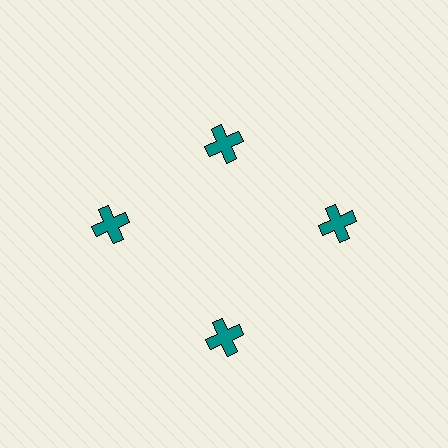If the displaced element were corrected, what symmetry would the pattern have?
It would have 4-fold rotational symmetry — the pattern would map onto itself every 90 degrees.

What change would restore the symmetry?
The symmetry would be restored by moving it outward, back onto the ring so that all 4 crosses sit at equal angles and equal distance from the center.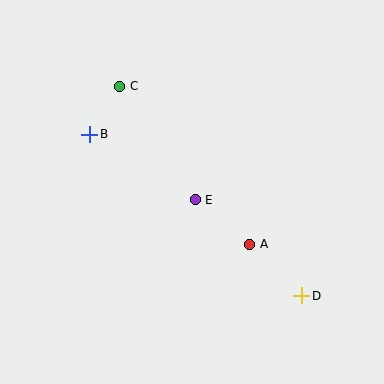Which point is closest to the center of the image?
Point E at (195, 200) is closest to the center.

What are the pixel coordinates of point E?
Point E is at (195, 200).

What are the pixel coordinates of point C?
Point C is at (120, 86).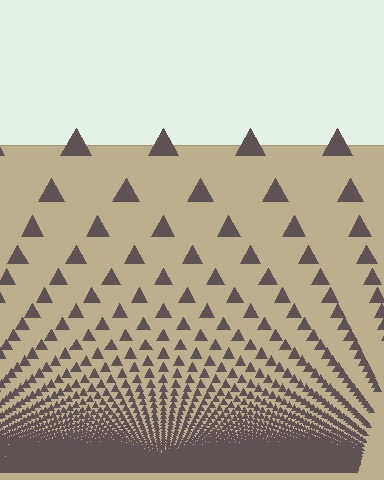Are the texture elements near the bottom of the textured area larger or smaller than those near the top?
Smaller. The gradient is inverted — elements near the bottom are smaller and denser.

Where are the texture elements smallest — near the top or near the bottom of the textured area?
Near the bottom.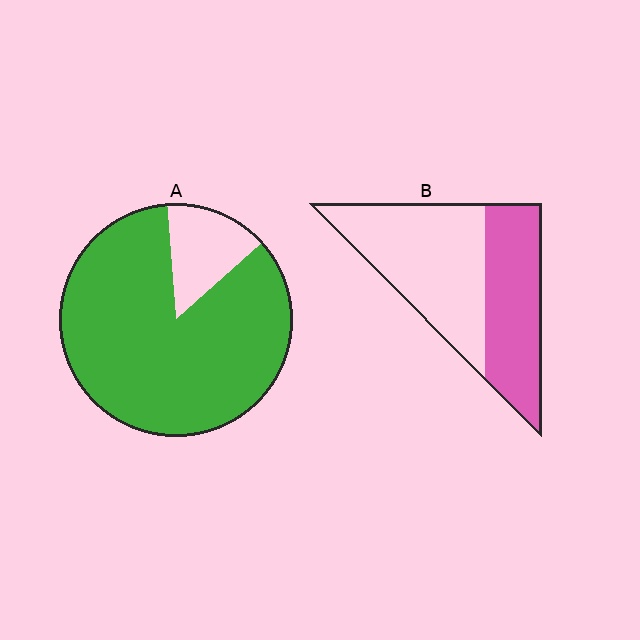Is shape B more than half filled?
No.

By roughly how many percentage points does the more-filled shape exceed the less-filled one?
By roughly 45 percentage points (A over B).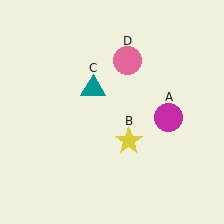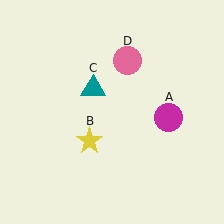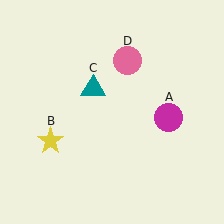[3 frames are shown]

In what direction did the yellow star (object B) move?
The yellow star (object B) moved left.